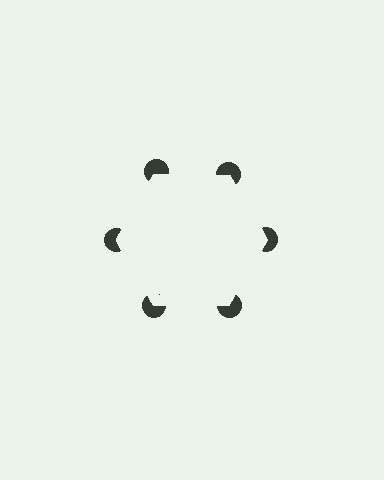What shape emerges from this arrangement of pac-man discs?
An illusory hexagon — its edges are inferred from the aligned wedge cuts in the pac-man discs, not physically drawn.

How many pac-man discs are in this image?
There are 6 — one at each vertex of the illusory hexagon.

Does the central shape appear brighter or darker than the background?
It typically appears slightly brighter than the background, even though no actual brightness change is drawn.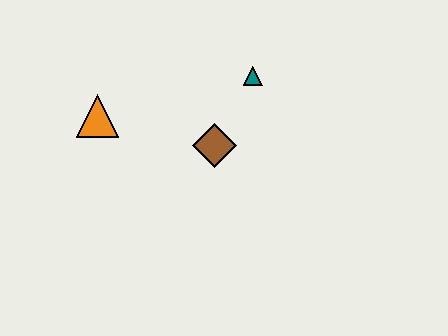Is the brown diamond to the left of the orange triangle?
No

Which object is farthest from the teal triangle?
The orange triangle is farthest from the teal triangle.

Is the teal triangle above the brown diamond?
Yes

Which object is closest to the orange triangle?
The brown diamond is closest to the orange triangle.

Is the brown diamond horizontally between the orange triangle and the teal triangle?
Yes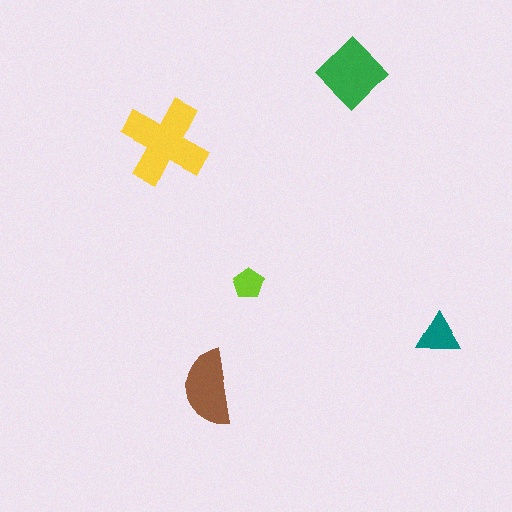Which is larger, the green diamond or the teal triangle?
The green diamond.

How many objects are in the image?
There are 5 objects in the image.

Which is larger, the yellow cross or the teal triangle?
The yellow cross.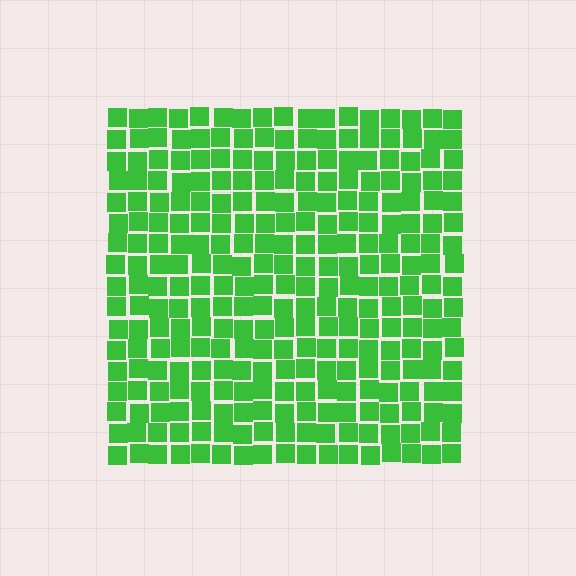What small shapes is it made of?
It is made of small squares.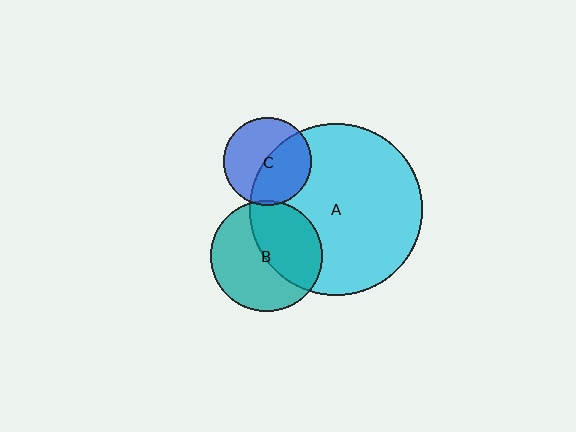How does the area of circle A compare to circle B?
Approximately 2.4 times.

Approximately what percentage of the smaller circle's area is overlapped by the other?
Approximately 45%.